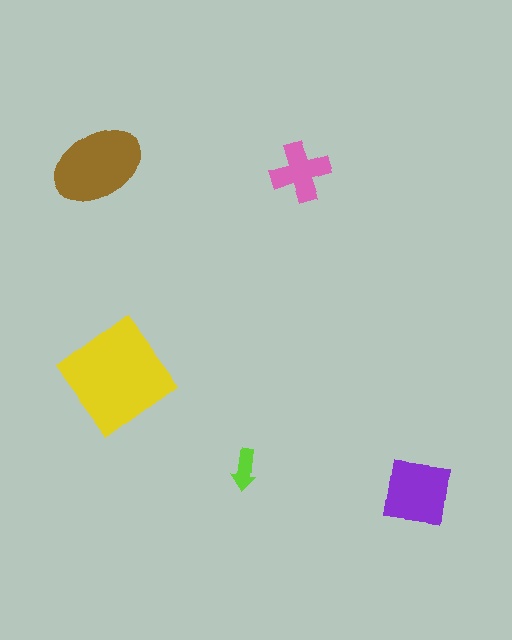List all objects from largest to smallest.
The yellow diamond, the brown ellipse, the purple square, the pink cross, the lime arrow.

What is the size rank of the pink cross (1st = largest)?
4th.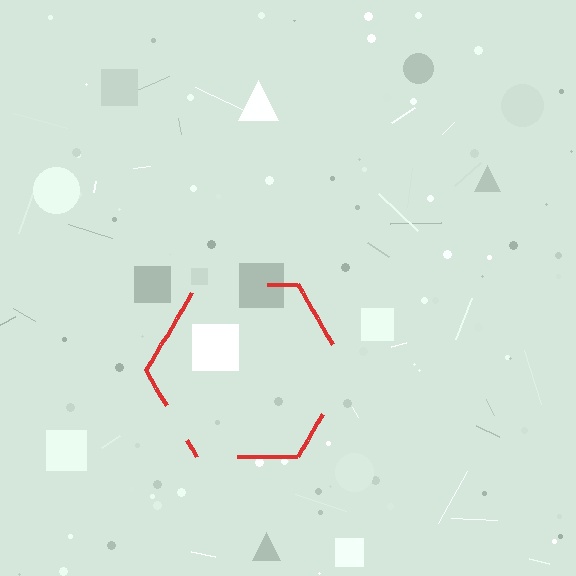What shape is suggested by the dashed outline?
The dashed outline suggests a hexagon.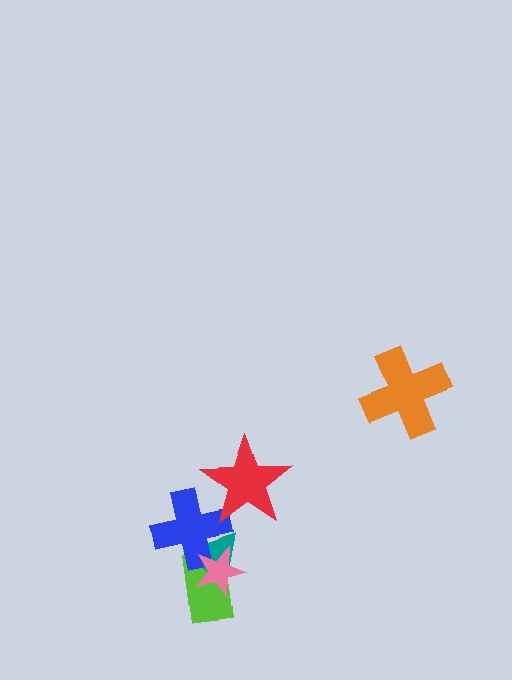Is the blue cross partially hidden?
Yes, it is partially covered by another shape.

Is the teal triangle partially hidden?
Yes, it is partially covered by another shape.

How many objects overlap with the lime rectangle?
3 objects overlap with the lime rectangle.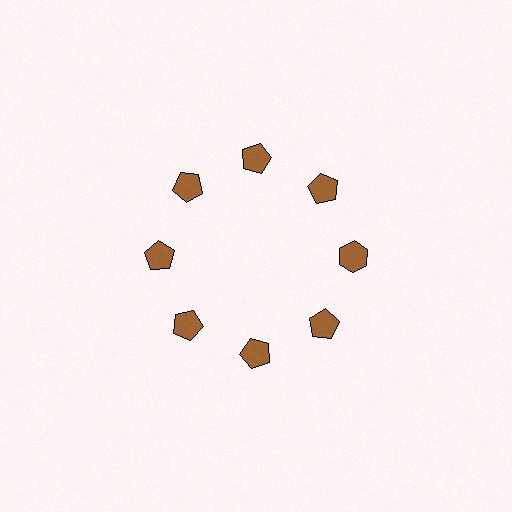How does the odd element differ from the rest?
It has a different shape: hexagon instead of pentagon.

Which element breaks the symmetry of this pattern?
The brown hexagon at roughly the 3 o'clock position breaks the symmetry. All other shapes are brown pentagons.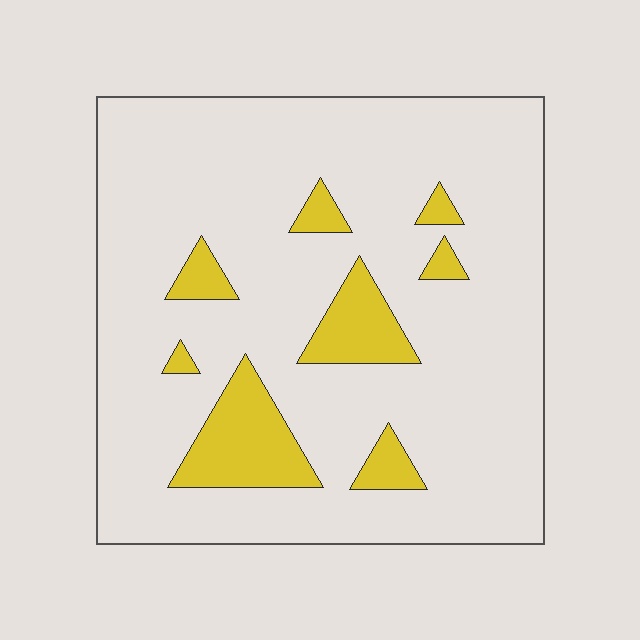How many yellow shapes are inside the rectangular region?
8.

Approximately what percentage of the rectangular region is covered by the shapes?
Approximately 15%.